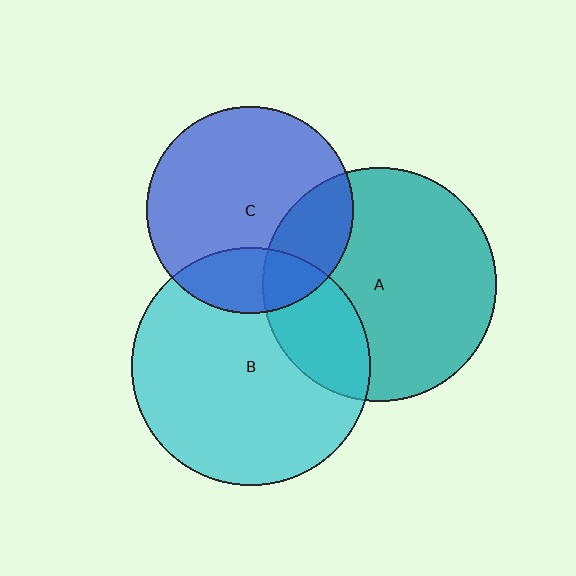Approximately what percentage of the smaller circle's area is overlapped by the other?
Approximately 20%.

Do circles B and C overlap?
Yes.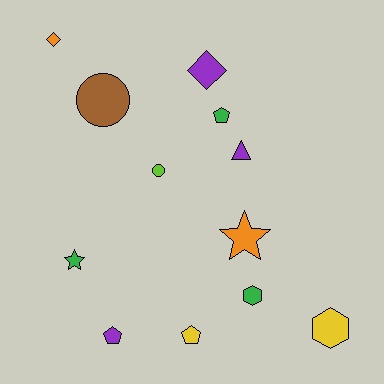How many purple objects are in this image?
There are 3 purple objects.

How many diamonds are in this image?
There are 2 diamonds.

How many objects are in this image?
There are 12 objects.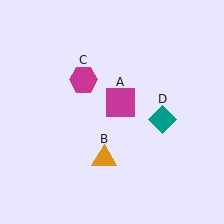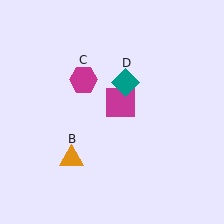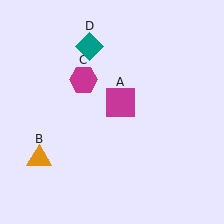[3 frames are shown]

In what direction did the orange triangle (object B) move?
The orange triangle (object B) moved left.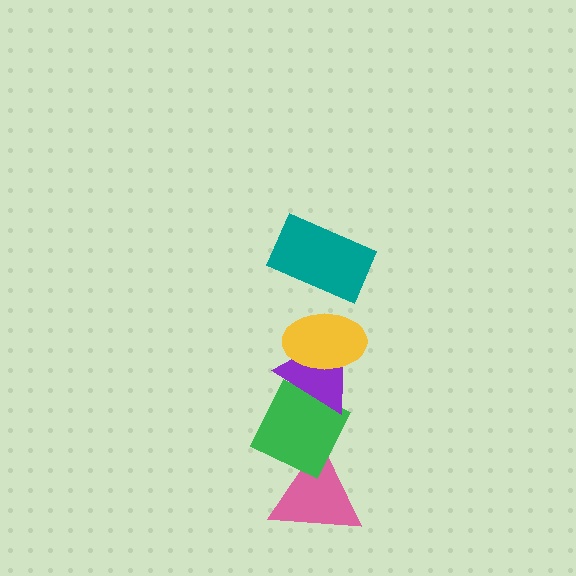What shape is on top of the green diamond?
The purple triangle is on top of the green diamond.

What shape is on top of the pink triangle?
The green diamond is on top of the pink triangle.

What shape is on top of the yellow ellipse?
The teal rectangle is on top of the yellow ellipse.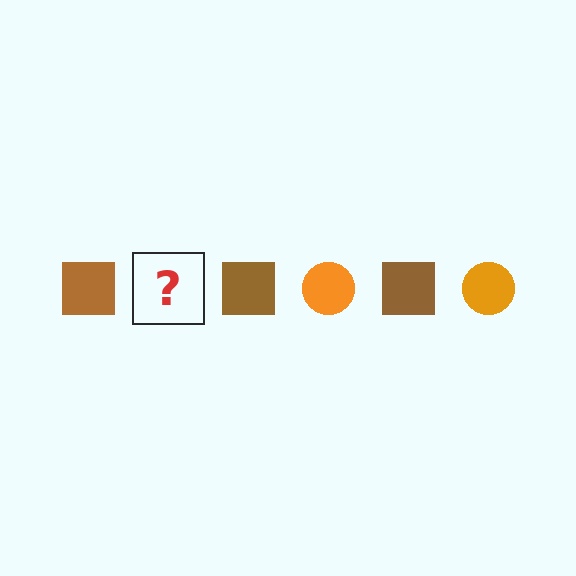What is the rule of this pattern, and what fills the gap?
The rule is that the pattern alternates between brown square and orange circle. The gap should be filled with an orange circle.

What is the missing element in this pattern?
The missing element is an orange circle.